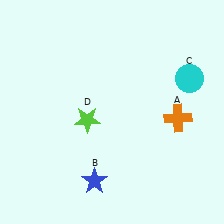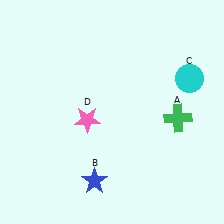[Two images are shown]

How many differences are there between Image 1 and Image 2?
There are 2 differences between the two images.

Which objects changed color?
A changed from orange to green. D changed from lime to pink.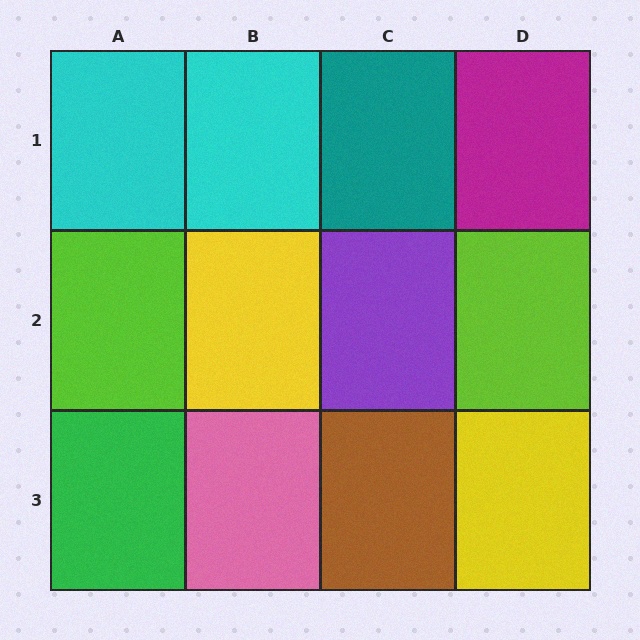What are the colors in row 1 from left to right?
Cyan, cyan, teal, magenta.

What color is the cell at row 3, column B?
Pink.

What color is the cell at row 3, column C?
Brown.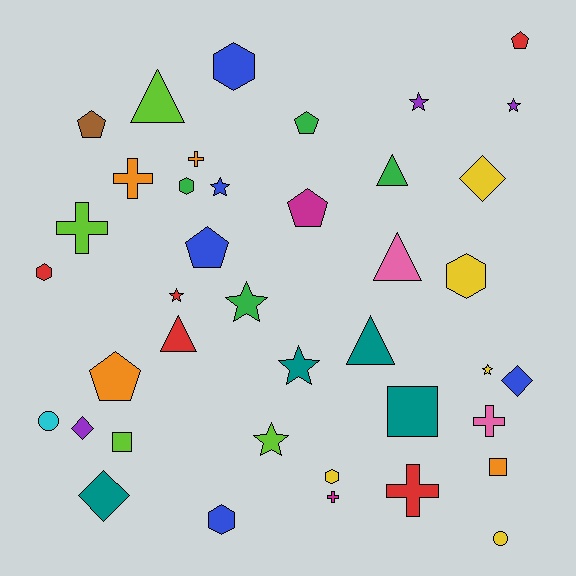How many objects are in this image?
There are 40 objects.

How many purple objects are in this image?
There are 3 purple objects.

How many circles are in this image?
There are 2 circles.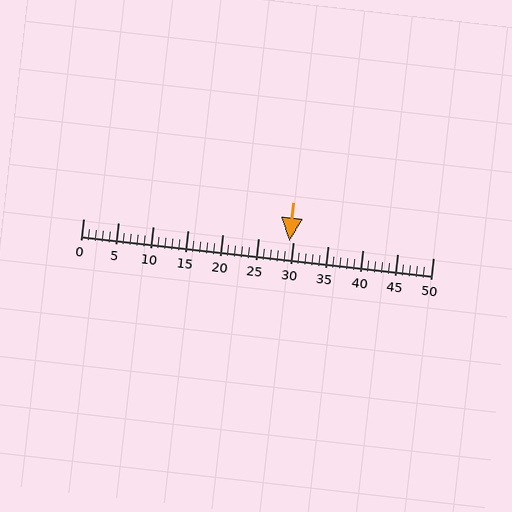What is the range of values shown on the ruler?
The ruler shows values from 0 to 50.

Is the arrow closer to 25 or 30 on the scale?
The arrow is closer to 30.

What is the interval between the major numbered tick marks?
The major tick marks are spaced 5 units apart.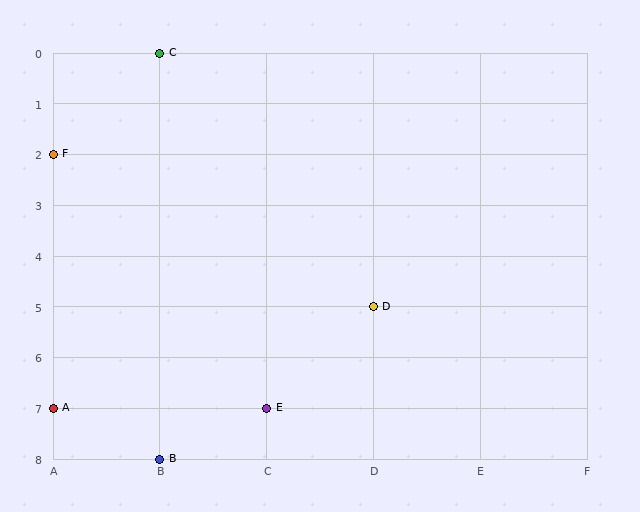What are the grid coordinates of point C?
Point C is at grid coordinates (B, 0).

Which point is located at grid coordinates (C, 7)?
Point E is at (C, 7).